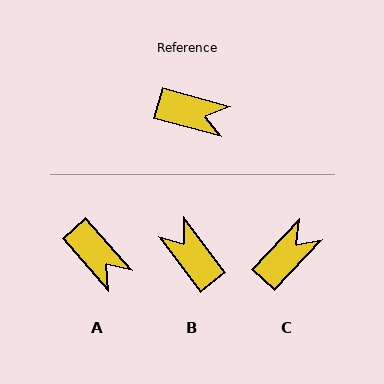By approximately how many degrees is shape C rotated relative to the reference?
Approximately 62 degrees counter-clockwise.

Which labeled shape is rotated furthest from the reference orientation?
B, about 143 degrees away.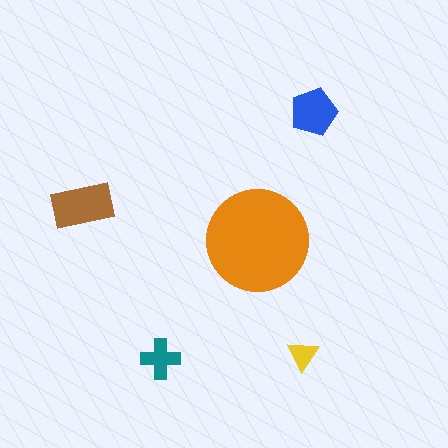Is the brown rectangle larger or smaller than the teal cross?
Larger.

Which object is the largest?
The orange circle.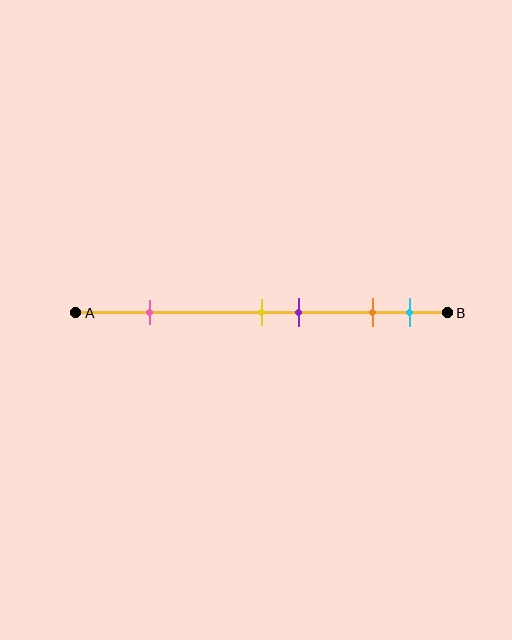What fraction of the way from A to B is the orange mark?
The orange mark is approximately 80% (0.8) of the way from A to B.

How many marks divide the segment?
There are 5 marks dividing the segment.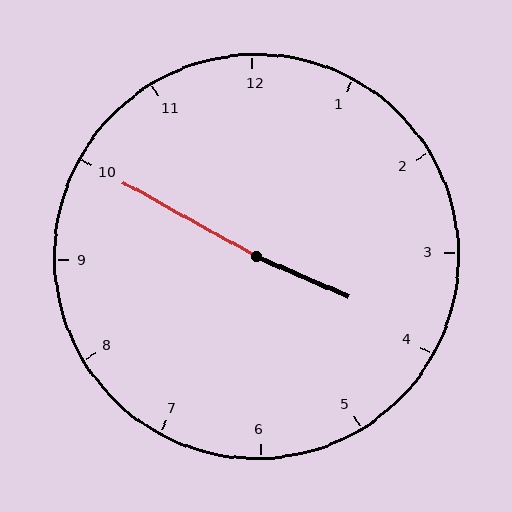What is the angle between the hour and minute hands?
Approximately 175 degrees.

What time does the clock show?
3:50.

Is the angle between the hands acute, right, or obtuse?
It is obtuse.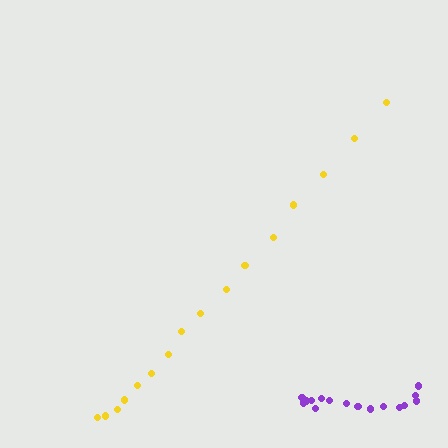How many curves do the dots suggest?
There are 2 distinct paths.